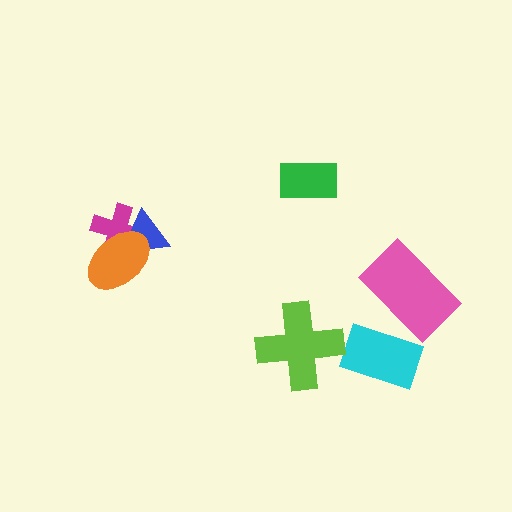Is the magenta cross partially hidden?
Yes, it is partially covered by another shape.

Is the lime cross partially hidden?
No, no other shape covers it.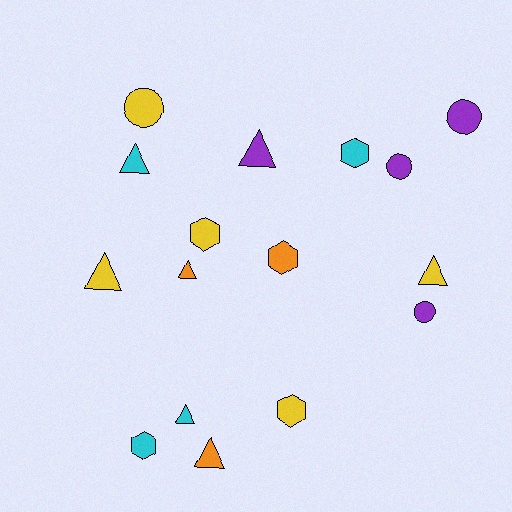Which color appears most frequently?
Yellow, with 5 objects.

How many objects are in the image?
There are 16 objects.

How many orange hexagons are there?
There is 1 orange hexagon.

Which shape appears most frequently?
Triangle, with 7 objects.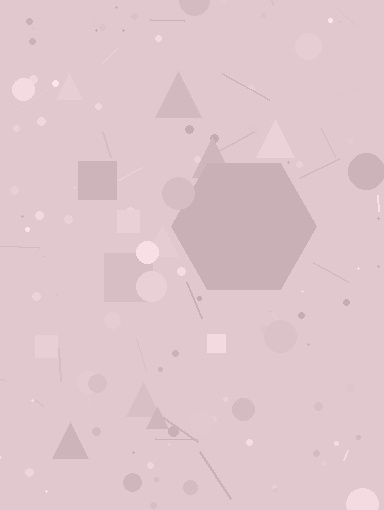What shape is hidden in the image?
A hexagon is hidden in the image.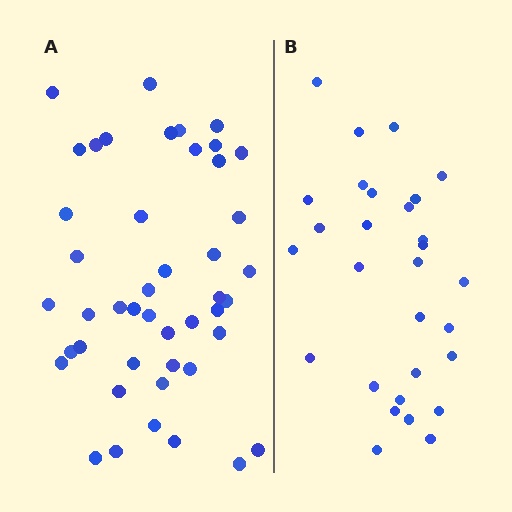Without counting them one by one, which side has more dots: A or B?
Region A (the left region) has more dots.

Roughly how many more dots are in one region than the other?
Region A has approximately 15 more dots than region B.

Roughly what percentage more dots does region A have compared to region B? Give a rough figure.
About 55% more.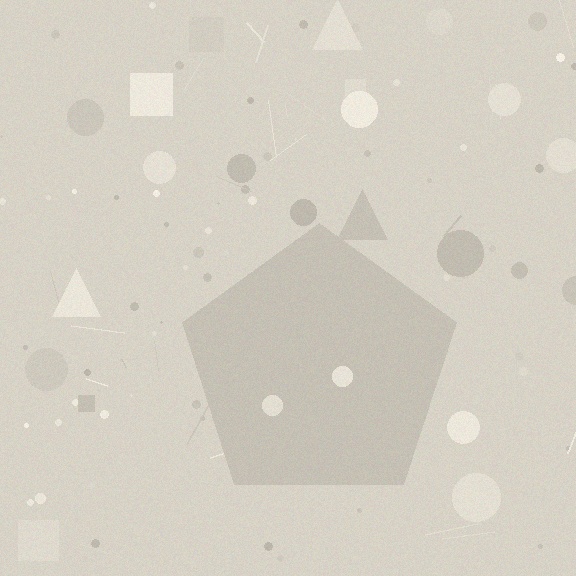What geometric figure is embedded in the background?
A pentagon is embedded in the background.